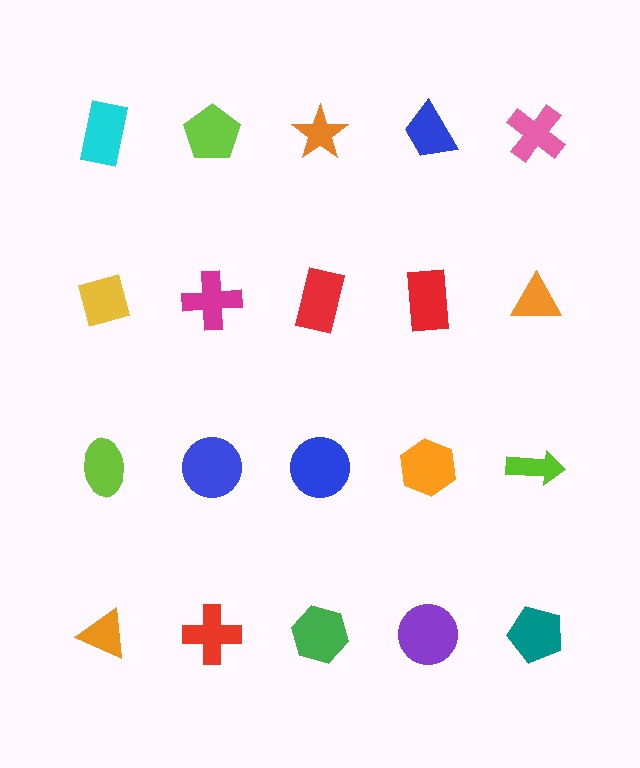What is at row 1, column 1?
A cyan rectangle.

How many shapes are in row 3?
5 shapes.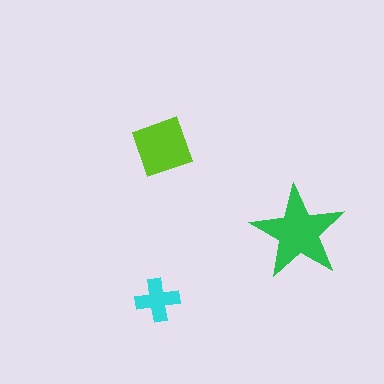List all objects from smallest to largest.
The cyan cross, the lime diamond, the green star.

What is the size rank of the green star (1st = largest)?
1st.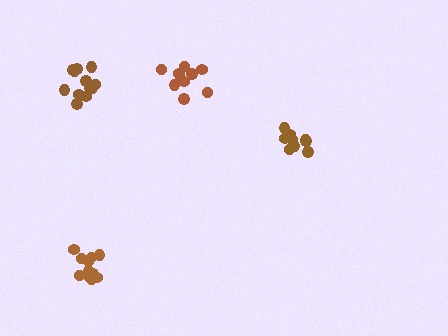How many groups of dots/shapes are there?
There are 4 groups.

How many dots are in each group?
Group 1: 9 dots, Group 2: 10 dots, Group 3: 11 dots, Group 4: 12 dots (42 total).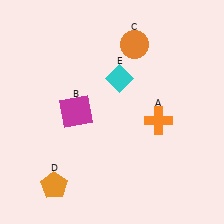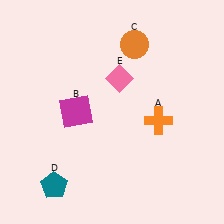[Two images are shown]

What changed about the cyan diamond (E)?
In Image 1, E is cyan. In Image 2, it changed to pink.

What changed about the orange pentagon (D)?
In Image 1, D is orange. In Image 2, it changed to teal.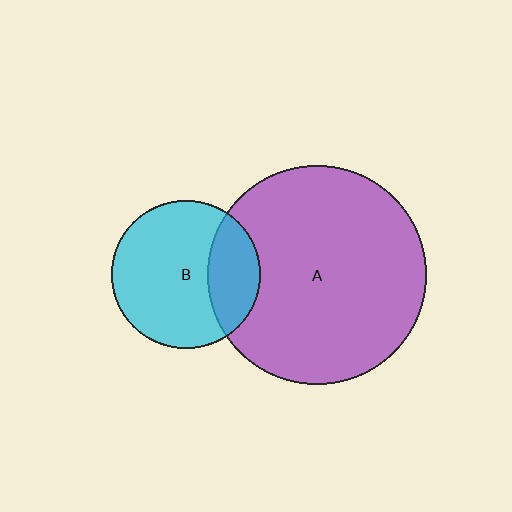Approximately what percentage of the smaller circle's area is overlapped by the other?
Approximately 25%.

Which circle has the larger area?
Circle A (purple).